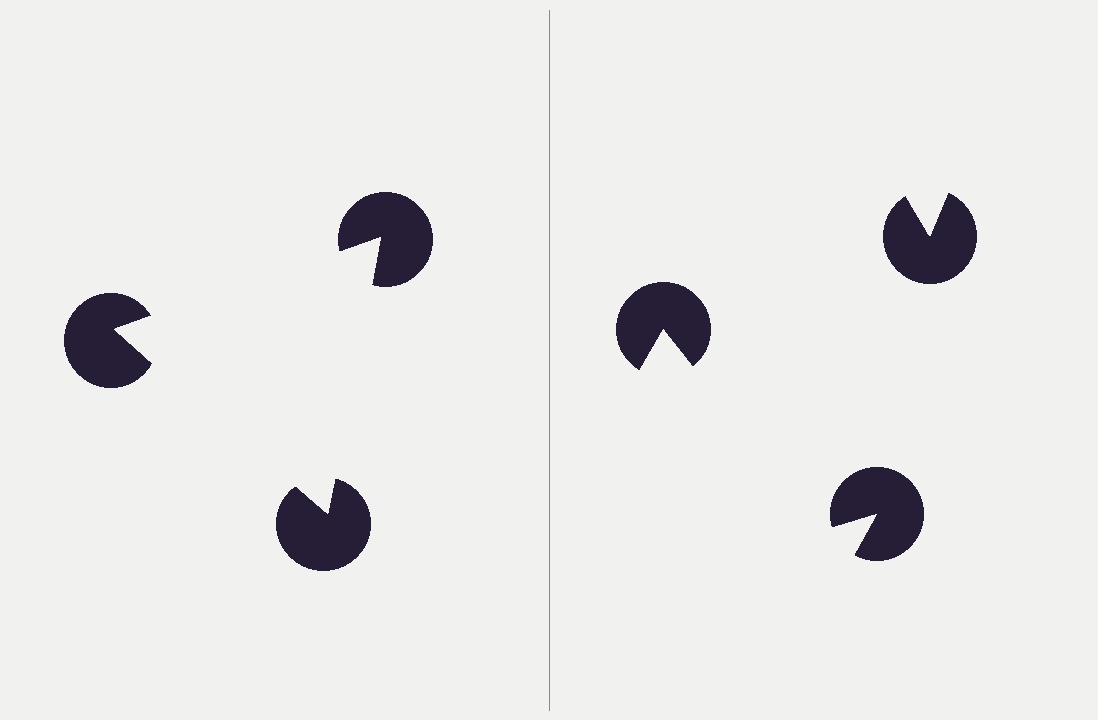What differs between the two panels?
The pac-man discs are positioned identically on both sides; only the wedge orientations differ. On the left they align to a triangle; on the right they are misaligned.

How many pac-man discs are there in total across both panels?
6 — 3 on each side.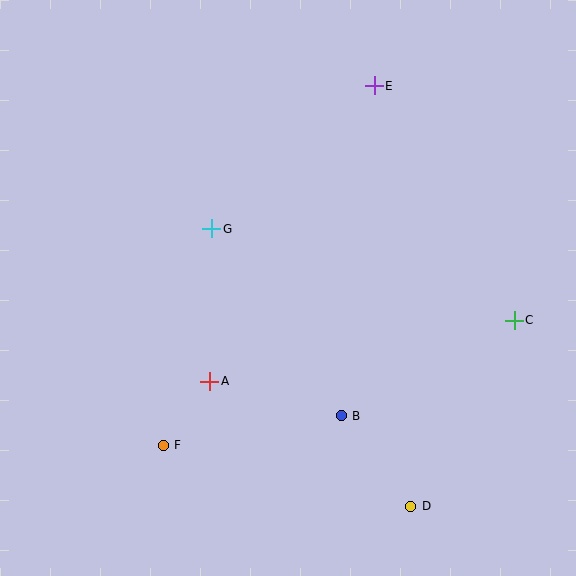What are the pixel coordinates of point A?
Point A is at (210, 381).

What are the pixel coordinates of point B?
Point B is at (341, 416).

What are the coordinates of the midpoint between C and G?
The midpoint between C and G is at (363, 275).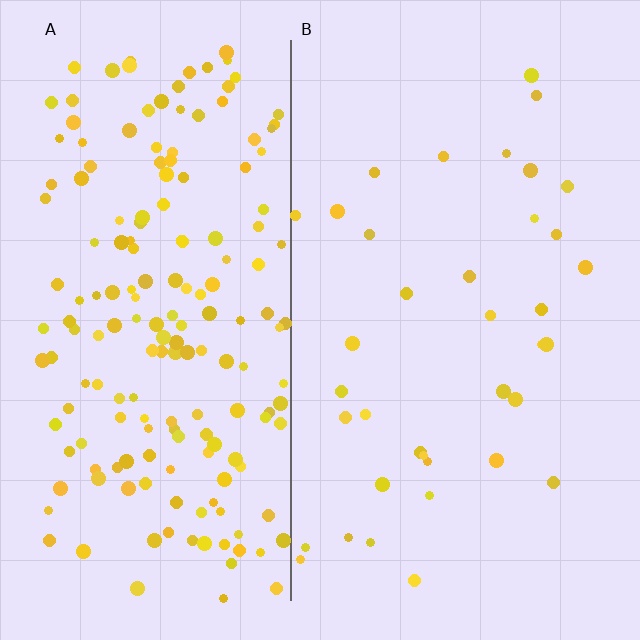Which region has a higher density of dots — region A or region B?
A (the left).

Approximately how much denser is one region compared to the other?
Approximately 4.9× — region A over region B.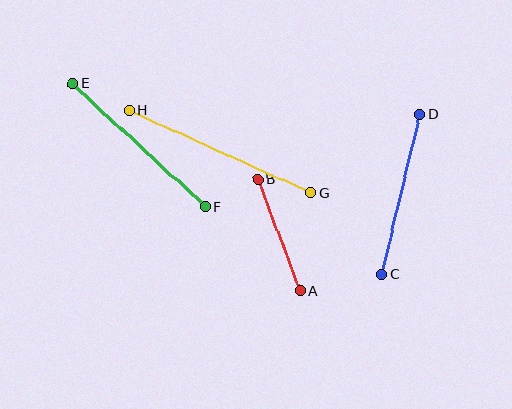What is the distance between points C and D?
The distance is approximately 165 pixels.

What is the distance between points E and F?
The distance is approximately 181 pixels.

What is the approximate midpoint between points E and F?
The midpoint is at approximately (139, 145) pixels.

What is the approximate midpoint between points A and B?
The midpoint is at approximately (279, 235) pixels.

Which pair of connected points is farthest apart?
Points G and H are farthest apart.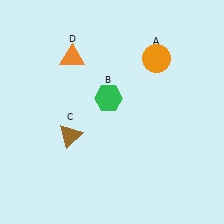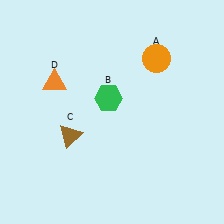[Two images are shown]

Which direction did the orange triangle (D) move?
The orange triangle (D) moved down.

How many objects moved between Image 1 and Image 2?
1 object moved between the two images.